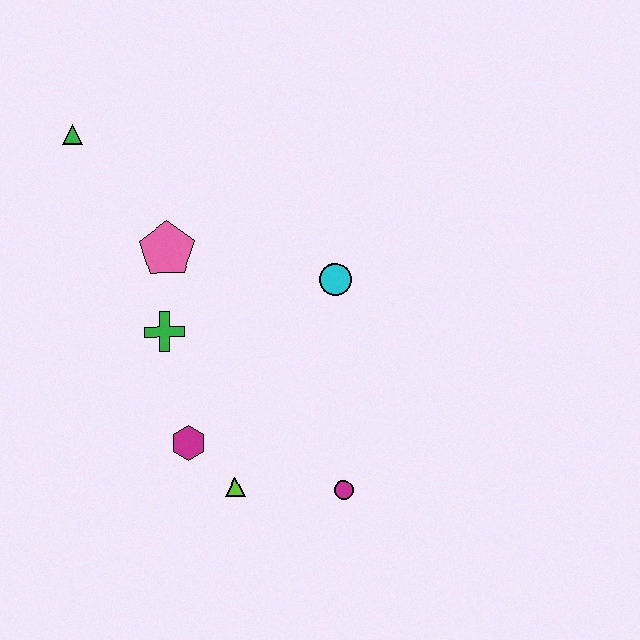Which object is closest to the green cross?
The pink pentagon is closest to the green cross.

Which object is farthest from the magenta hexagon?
The green triangle is farthest from the magenta hexagon.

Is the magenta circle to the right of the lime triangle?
Yes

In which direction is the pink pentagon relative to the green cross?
The pink pentagon is above the green cross.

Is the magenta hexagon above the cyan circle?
No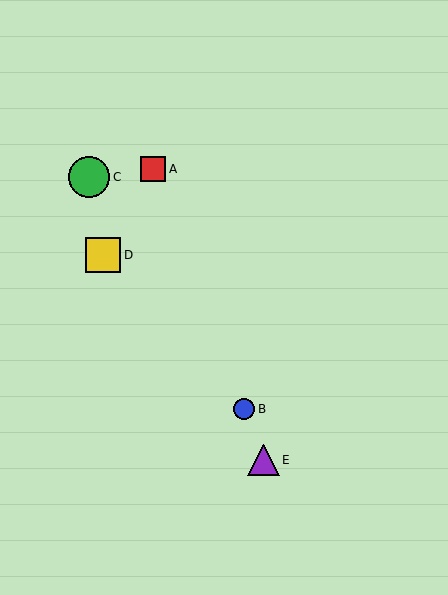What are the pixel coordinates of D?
Object D is at (103, 255).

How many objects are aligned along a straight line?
3 objects (A, B, E) are aligned along a straight line.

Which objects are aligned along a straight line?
Objects A, B, E are aligned along a straight line.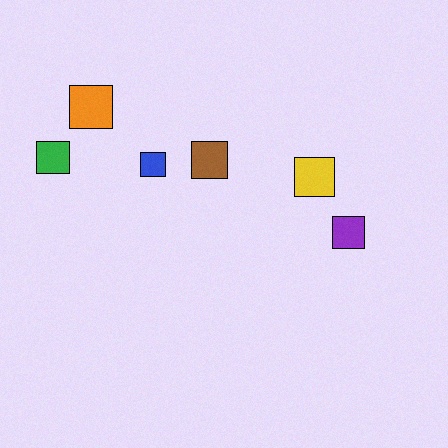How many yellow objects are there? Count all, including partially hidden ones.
There is 1 yellow object.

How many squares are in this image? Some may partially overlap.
There are 6 squares.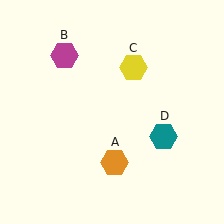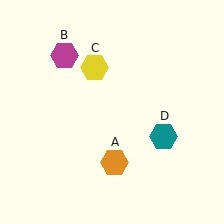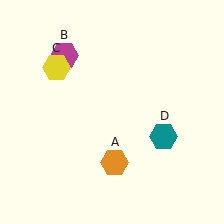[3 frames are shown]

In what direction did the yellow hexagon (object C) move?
The yellow hexagon (object C) moved left.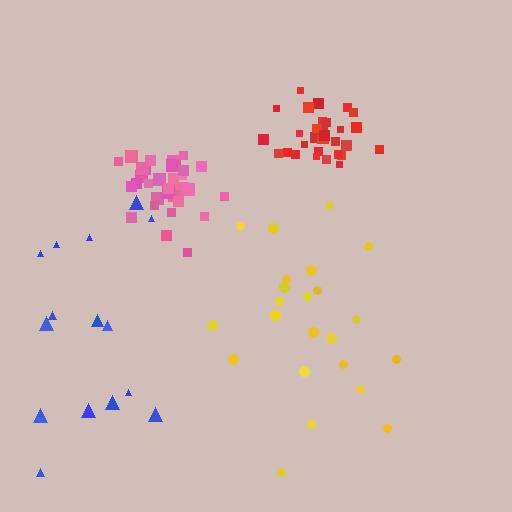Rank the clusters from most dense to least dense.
pink, red, yellow, blue.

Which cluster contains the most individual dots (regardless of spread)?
Pink (34).